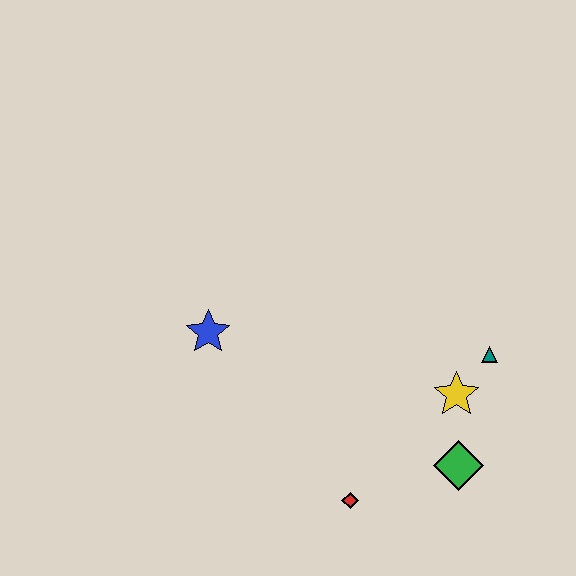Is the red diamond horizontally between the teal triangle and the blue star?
Yes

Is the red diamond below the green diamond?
Yes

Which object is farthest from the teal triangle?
The blue star is farthest from the teal triangle.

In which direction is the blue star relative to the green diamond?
The blue star is to the left of the green diamond.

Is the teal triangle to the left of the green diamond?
No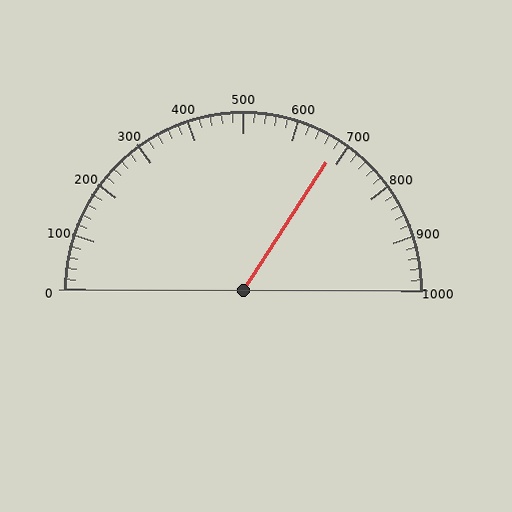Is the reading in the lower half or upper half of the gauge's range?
The reading is in the upper half of the range (0 to 1000).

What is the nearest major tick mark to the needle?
The nearest major tick mark is 700.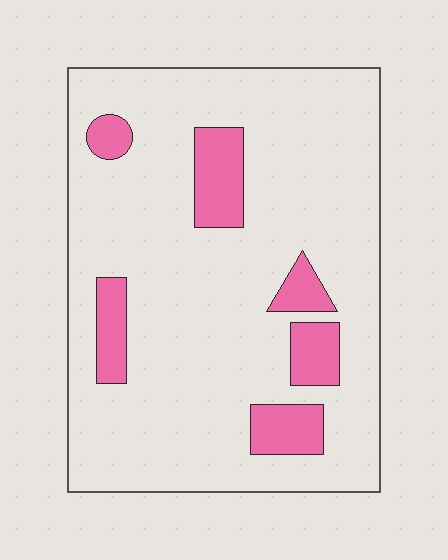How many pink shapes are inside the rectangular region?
6.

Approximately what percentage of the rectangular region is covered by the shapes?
Approximately 15%.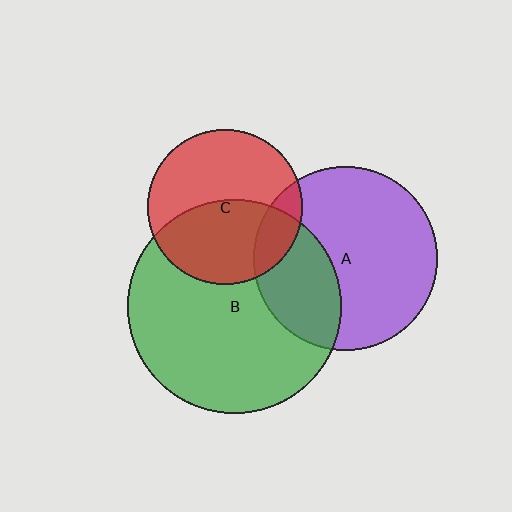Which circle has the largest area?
Circle B (green).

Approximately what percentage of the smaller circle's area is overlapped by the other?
Approximately 15%.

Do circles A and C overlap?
Yes.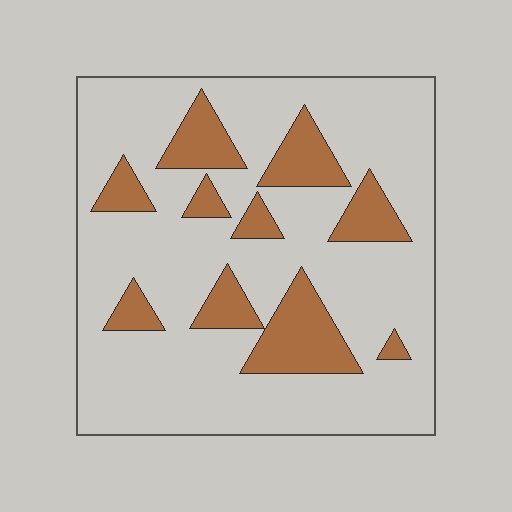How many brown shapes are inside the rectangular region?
10.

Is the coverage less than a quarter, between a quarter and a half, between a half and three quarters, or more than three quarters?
Less than a quarter.